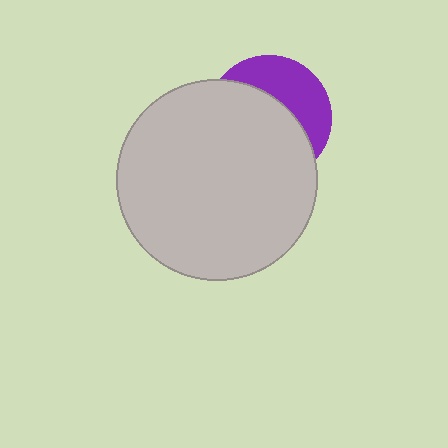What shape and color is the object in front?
The object in front is a light gray circle.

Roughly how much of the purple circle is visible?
A small part of it is visible (roughly 37%).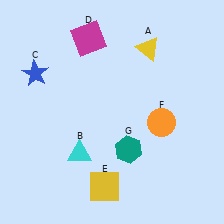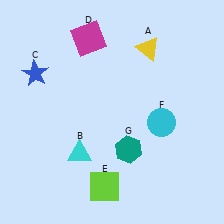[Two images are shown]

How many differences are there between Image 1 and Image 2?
There are 2 differences between the two images.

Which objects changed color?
E changed from yellow to lime. F changed from orange to cyan.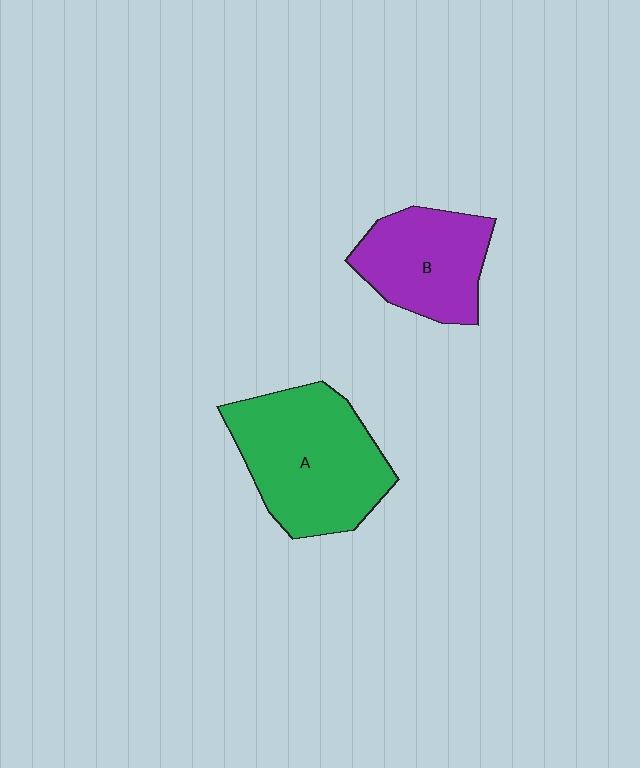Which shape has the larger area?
Shape A (green).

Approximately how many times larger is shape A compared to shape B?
Approximately 1.5 times.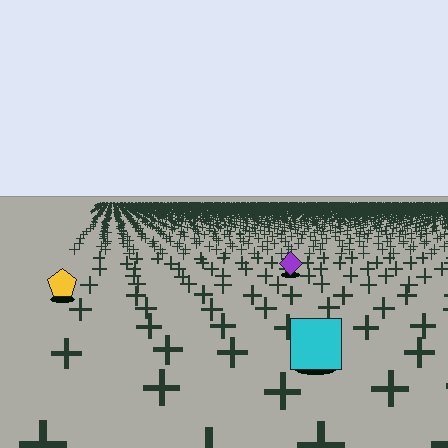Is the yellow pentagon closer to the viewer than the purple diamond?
Yes. The yellow pentagon is closer — you can tell from the texture gradient: the ground texture is coarser near it.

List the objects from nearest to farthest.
From nearest to farthest: the cyan square, the yellow pentagon, the purple diamond.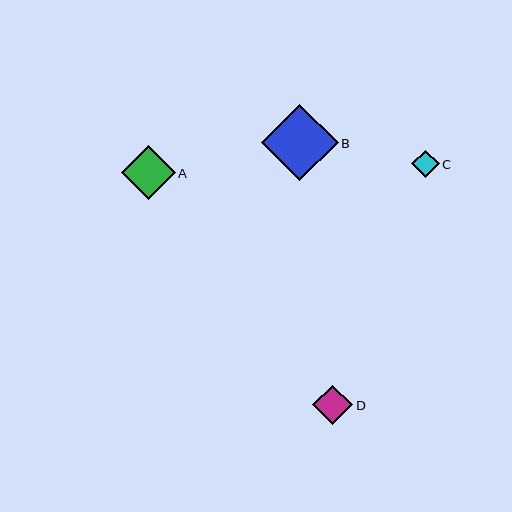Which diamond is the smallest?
Diamond C is the smallest with a size of approximately 28 pixels.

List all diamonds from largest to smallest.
From largest to smallest: B, A, D, C.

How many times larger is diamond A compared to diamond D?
Diamond A is approximately 1.3 times the size of diamond D.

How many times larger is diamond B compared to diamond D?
Diamond B is approximately 1.9 times the size of diamond D.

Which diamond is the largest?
Diamond B is the largest with a size of approximately 76 pixels.